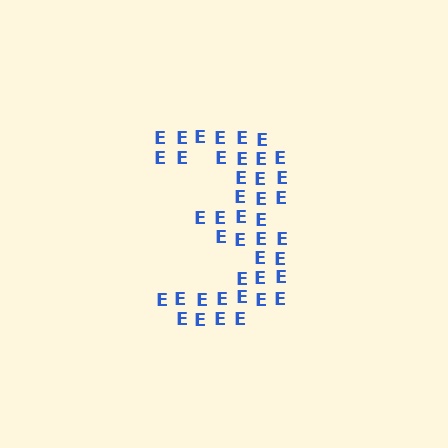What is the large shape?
The large shape is the digit 3.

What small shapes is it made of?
It is made of small letter E's.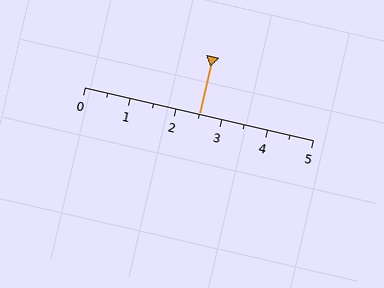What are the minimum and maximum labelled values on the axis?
The axis runs from 0 to 5.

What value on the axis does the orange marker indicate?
The marker indicates approximately 2.5.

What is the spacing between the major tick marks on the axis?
The major ticks are spaced 1 apart.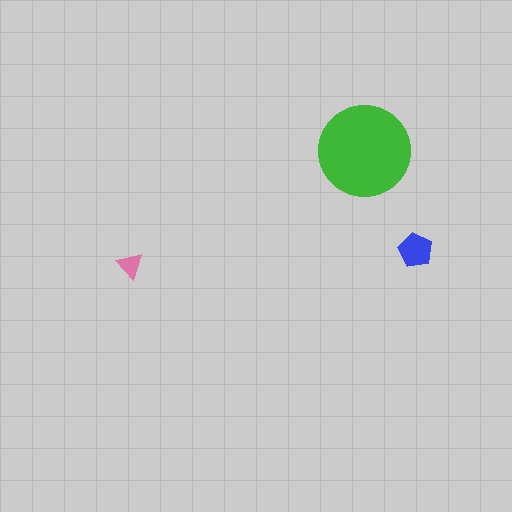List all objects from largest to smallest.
The green circle, the blue pentagon, the pink triangle.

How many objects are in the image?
There are 3 objects in the image.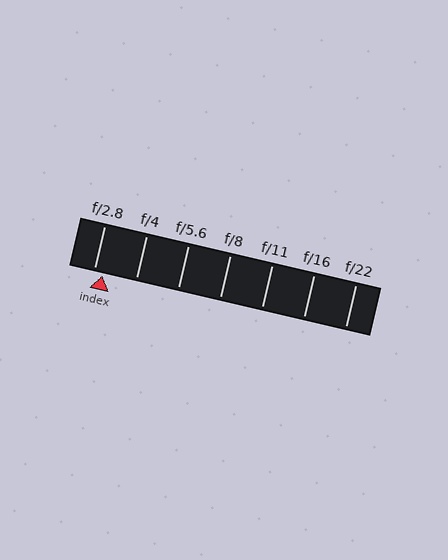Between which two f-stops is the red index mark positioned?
The index mark is between f/2.8 and f/4.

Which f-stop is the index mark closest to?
The index mark is closest to f/2.8.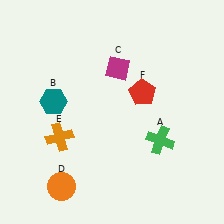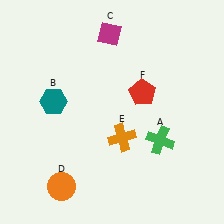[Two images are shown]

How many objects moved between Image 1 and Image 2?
2 objects moved between the two images.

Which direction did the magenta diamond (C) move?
The magenta diamond (C) moved up.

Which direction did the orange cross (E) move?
The orange cross (E) moved right.